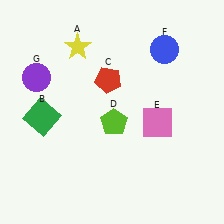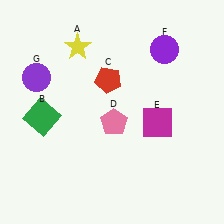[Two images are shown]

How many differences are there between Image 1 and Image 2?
There are 3 differences between the two images.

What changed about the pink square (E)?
In Image 1, E is pink. In Image 2, it changed to magenta.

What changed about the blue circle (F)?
In Image 1, F is blue. In Image 2, it changed to purple.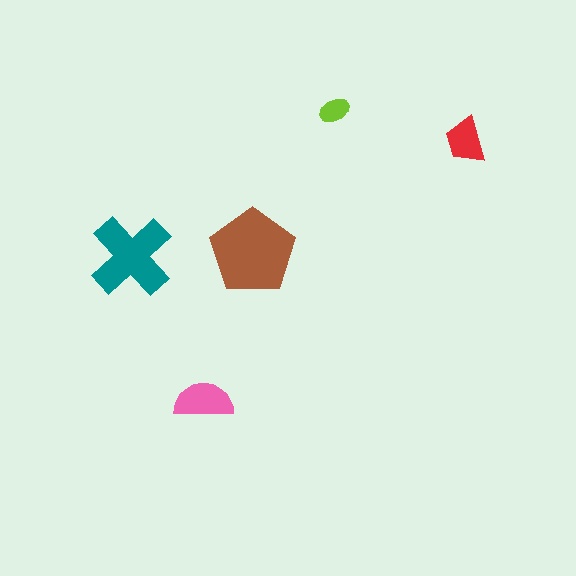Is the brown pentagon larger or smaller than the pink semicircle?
Larger.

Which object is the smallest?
The lime ellipse.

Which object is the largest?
The brown pentagon.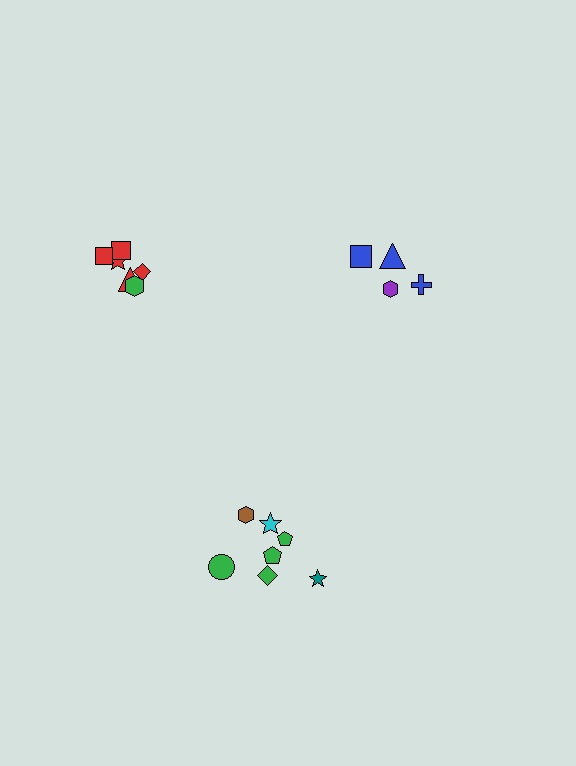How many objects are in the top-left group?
There are 6 objects.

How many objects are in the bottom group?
There are 8 objects.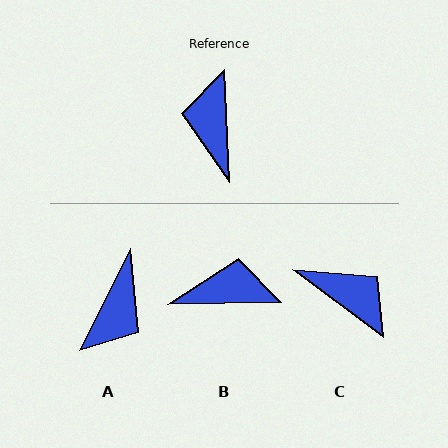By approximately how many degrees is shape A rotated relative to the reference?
Approximately 151 degrees counter-clockwise.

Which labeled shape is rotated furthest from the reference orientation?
A, about 151 degrees away.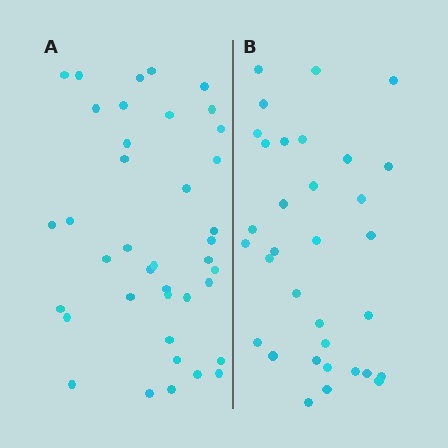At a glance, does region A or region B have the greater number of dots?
Region A (the left region) has more dots.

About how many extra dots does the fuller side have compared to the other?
Region A has about 6 more dots than region B.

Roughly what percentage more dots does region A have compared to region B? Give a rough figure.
About 20% more.